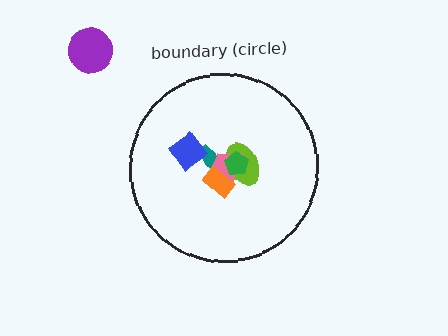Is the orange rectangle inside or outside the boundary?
Inside.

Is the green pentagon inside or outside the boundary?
Inside.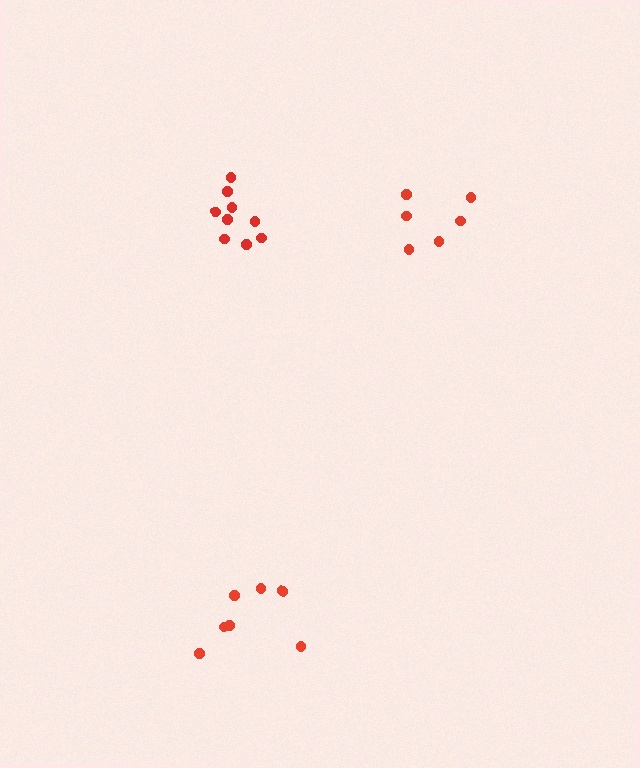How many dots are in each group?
Group 1: 7 dots, Group 2: 6 dots, Group 3: 9 dots (22 total).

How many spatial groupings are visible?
There are 3 spatial groupings.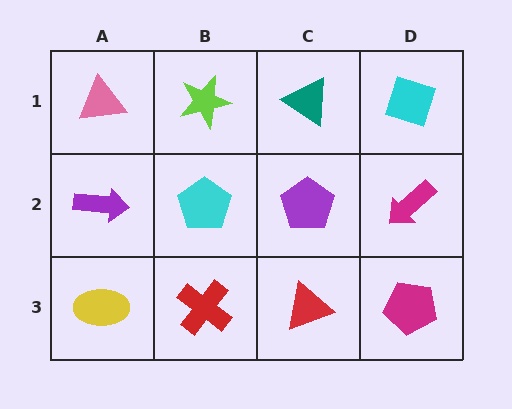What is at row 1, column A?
A pink triangle.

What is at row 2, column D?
A magenta arrow.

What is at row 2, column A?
A purple arrow.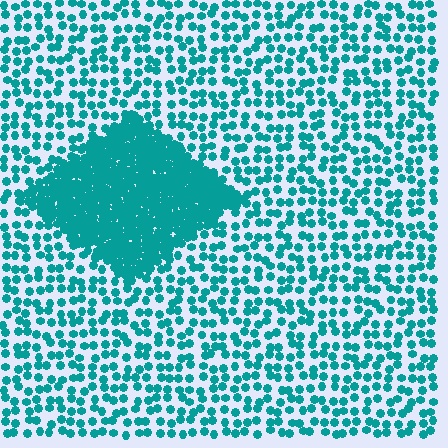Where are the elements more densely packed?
The elements are more densely packed inside the diamond boundary.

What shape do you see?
I see a diamond.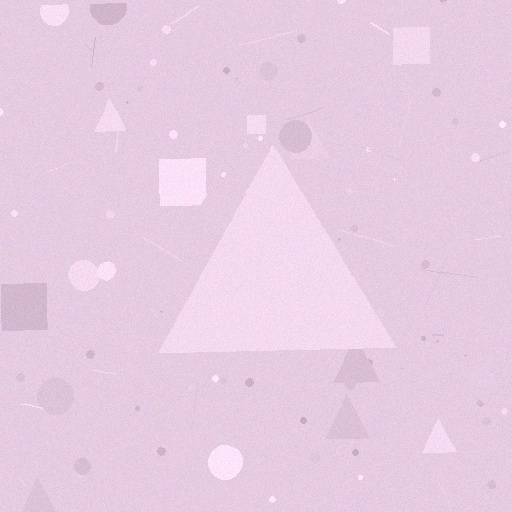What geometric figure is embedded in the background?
A triangle is embedded in the background.